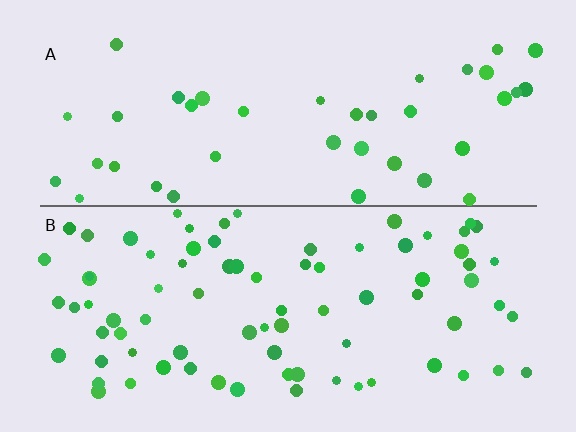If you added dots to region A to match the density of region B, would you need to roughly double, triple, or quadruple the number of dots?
Approximately double.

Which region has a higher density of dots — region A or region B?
B (the bottom).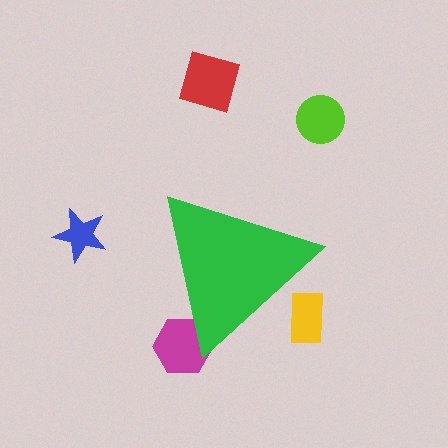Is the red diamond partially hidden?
No, the red diamond is fully visible.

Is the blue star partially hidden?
No, the blue star is fully visible.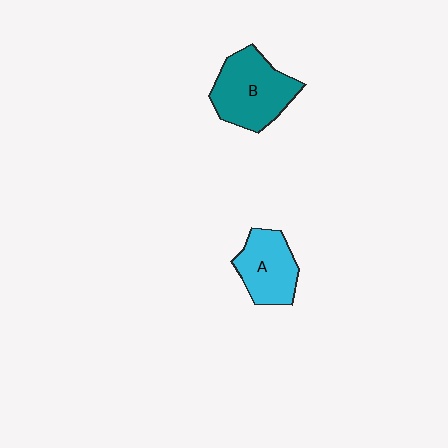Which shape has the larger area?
Shape B (teal).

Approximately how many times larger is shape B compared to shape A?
Approximately 1.3 times.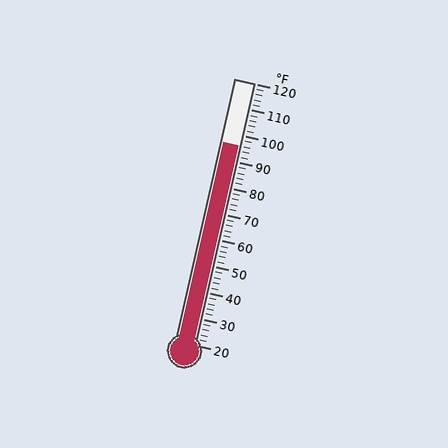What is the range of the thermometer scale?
The thermometer scale ranges from 20°F to 120°F.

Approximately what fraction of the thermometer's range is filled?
The thermometer is filled to approximately 75% of its range.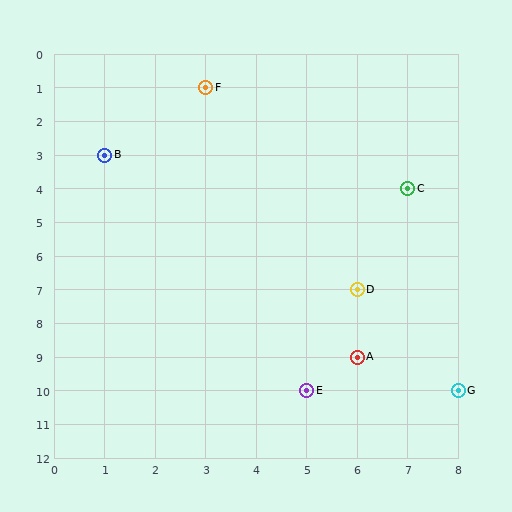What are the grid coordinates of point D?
Point D is at grid coordinates (6, 7).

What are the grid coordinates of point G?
Point G is at grid coordinates (8, 10).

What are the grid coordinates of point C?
Point C is at grid coordinates (7, 4).